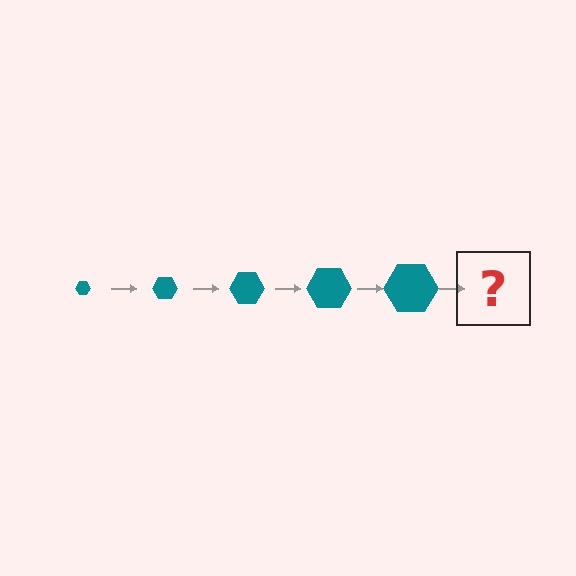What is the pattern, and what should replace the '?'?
The pattern is that the hexagon gets progressively larger each step. The '?' should be a teal hexagon, larger than the previous one.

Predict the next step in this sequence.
The next step is a teal hexagon, larger than the previous one.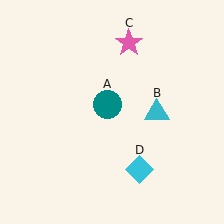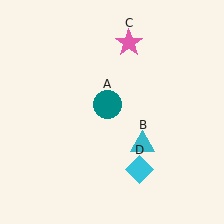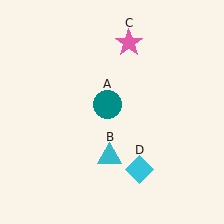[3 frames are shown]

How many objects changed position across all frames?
1 object changed position: cyan triangle (object B).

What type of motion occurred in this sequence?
The cyan triangle (object B) rotated clockwise around the center of the scene.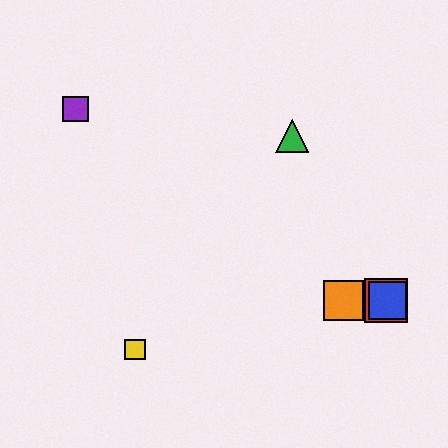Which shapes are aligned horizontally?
The red square, the blue square, the orange square are aligned horizontally.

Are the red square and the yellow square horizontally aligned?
No, the red square is at y≈300 and the yellow square is at y≈349.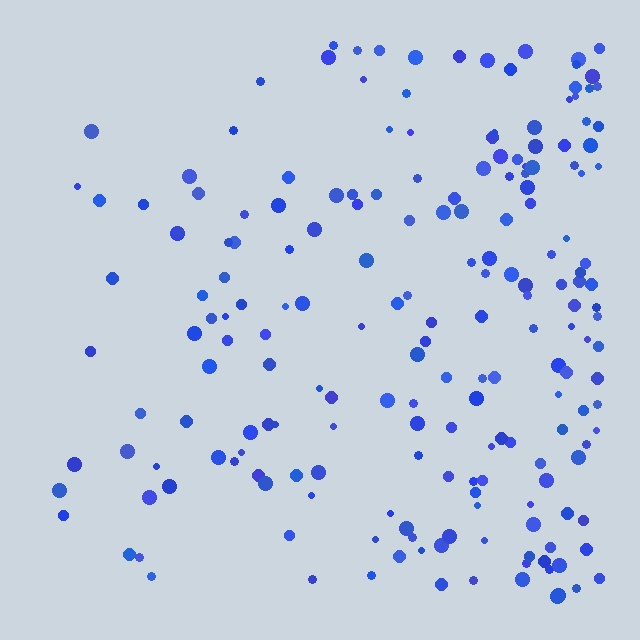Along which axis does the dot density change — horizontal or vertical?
Horizontal.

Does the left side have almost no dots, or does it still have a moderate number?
Still a moderate number, just noticeably fewer than the right.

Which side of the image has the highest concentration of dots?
The right.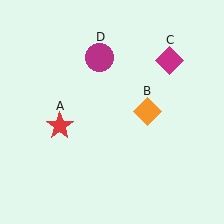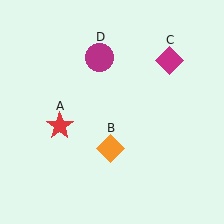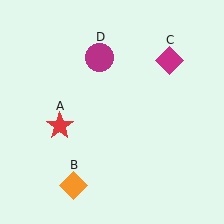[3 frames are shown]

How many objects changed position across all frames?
1 object changed position: orange diamond (object B).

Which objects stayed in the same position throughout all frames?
Red star (object A) and magenta diamond (object C) and magenta circle (object D) remained stationary.